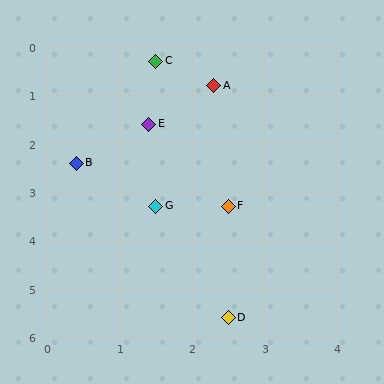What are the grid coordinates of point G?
Point G is at approximately (1.5, 3.3).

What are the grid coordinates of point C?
Point C is at approximately (1.5, 0.3).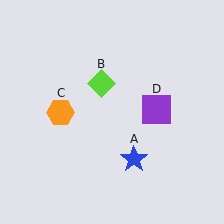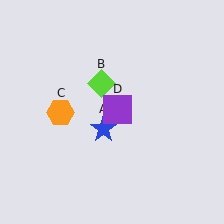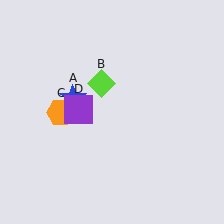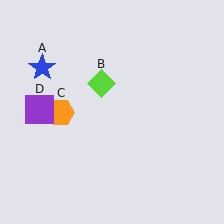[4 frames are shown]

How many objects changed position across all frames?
2 objects changed position: blue star (object A), purple square (object D).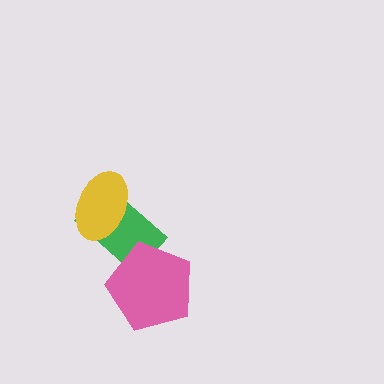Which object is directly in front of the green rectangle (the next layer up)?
The yellow ellipse is directly in front of the green rectangle.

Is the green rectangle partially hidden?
Yes, it is partially covered by another shape.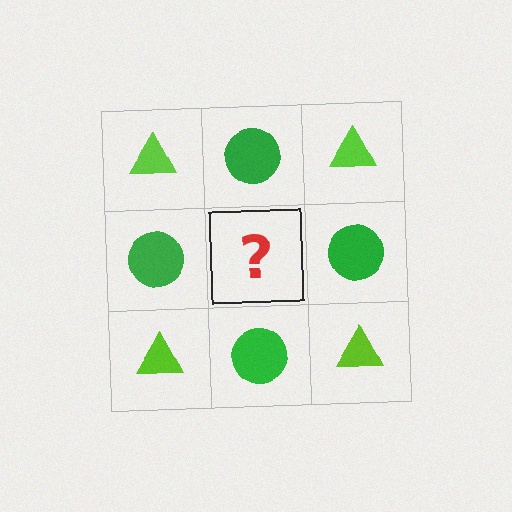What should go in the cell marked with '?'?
The missing cell should contain a lime triangle.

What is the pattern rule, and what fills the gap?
The rule is that it alternates lime triangle and green circle in a checkerboard pattern. The gap should be filled with a lime triangle.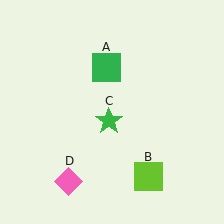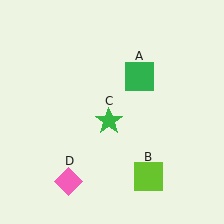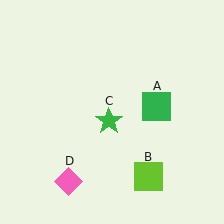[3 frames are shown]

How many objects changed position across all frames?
1 object changed position: green square (object A).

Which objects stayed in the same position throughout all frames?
Lime square (object B) and green star (object C) and pink diamond (object D) remained stationary.